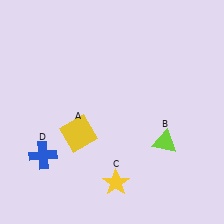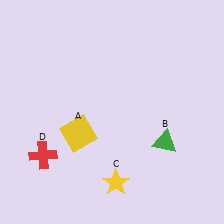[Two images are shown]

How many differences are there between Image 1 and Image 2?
There are 2 differences between the two images.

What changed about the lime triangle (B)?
In Image 1, B is lime. In Image 2, it changed to green.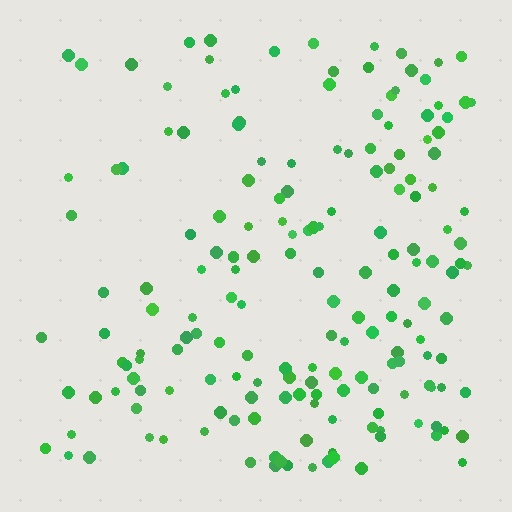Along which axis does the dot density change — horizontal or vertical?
Horizontal.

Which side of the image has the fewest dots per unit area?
The left.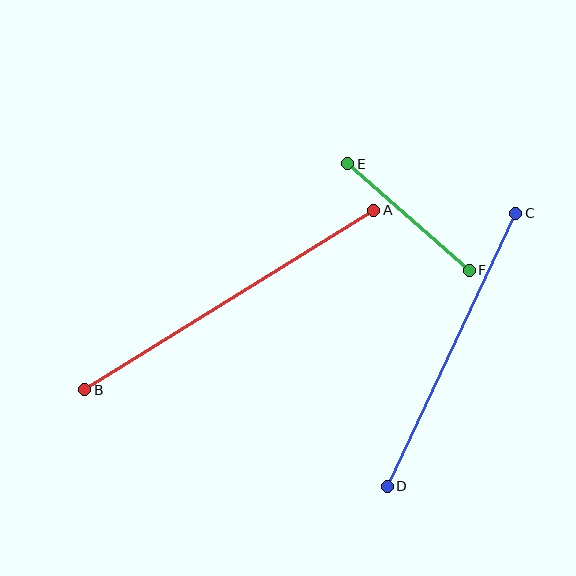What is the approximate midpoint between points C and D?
The midpoint is at approximately (452, 350) pixels.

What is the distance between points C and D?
The distance is approximately 302 pixels.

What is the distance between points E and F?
The distance is approximately 162 pixels.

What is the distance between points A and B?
The distance is approximately 340 pixels.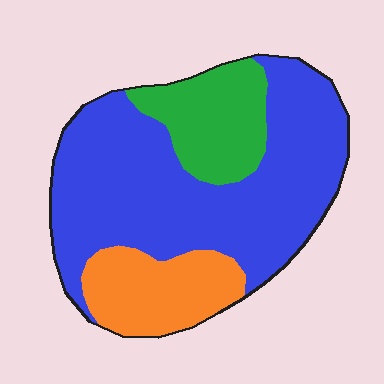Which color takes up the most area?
Blue, at roughly 65%.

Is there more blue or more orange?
Blue.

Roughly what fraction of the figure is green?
Green covers 18% of the figure.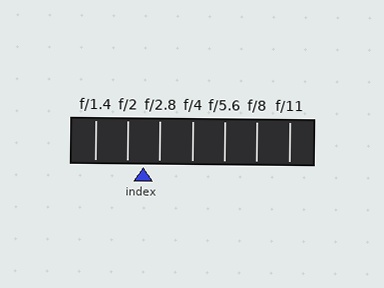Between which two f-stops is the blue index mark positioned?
The index mark is between f/2 and f/2.8.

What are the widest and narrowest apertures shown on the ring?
The widest aperture shown is f/1.4 and the narrowest is f/11.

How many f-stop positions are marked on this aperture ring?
There are 7 f-stop positions marked.